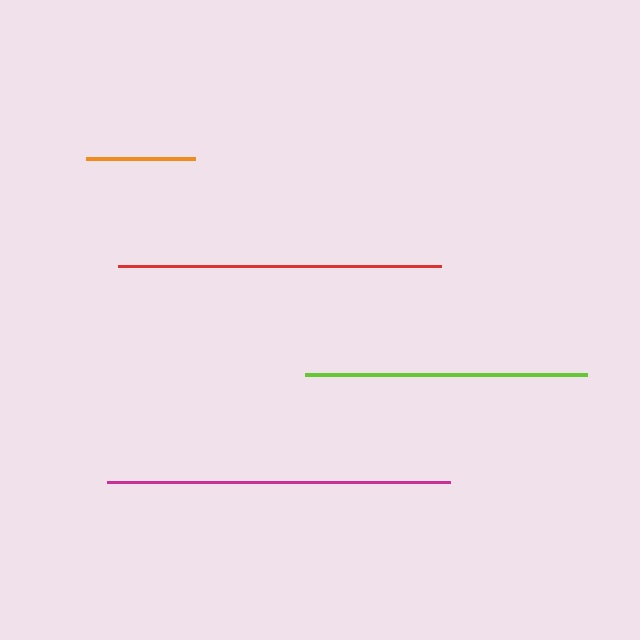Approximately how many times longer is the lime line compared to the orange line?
The lime line is approximately 2.6 times the length of the orange line.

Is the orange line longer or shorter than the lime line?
The lime line is longer than the orange line.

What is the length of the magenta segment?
The magenta segment is approximately 343 pixels long.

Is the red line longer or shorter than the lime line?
The red line is longer than the lime line.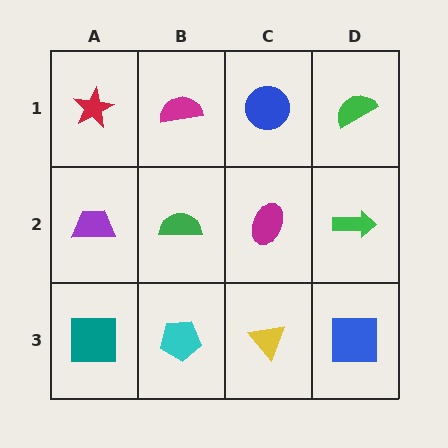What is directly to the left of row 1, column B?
A red star.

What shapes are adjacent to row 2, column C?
A blue circle (row 1, column C), a yellow triangle (row 3, column C), a green semicircle (row 2, column B), a green arrow (row 2, column D).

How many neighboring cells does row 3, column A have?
2.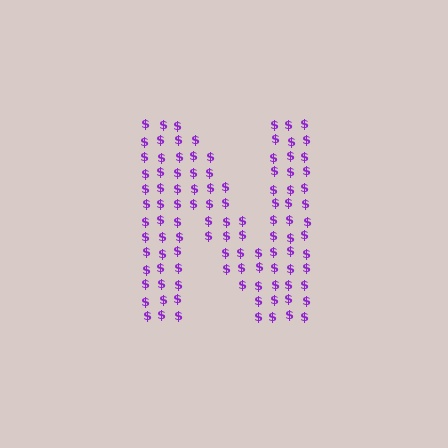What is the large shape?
The large shape is the letter N.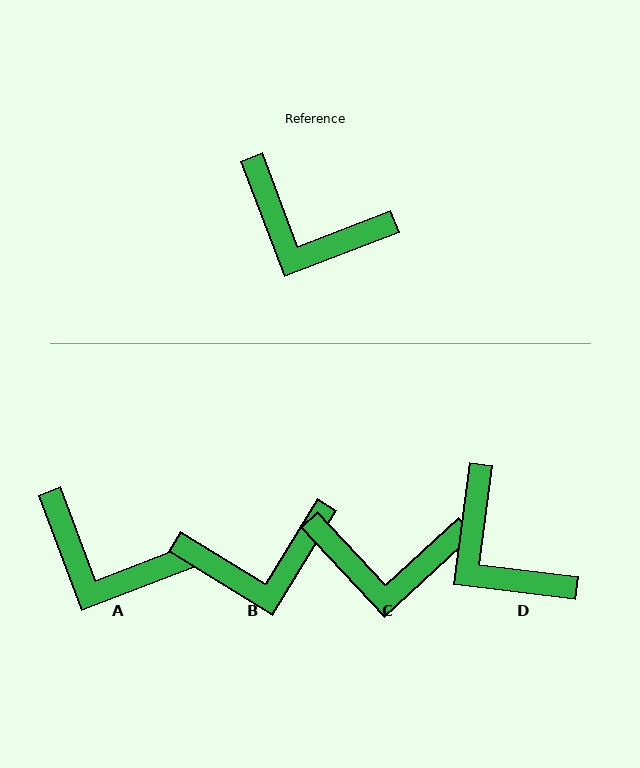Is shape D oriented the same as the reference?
No, it is off by about 28 degrees.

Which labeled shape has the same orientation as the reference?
A.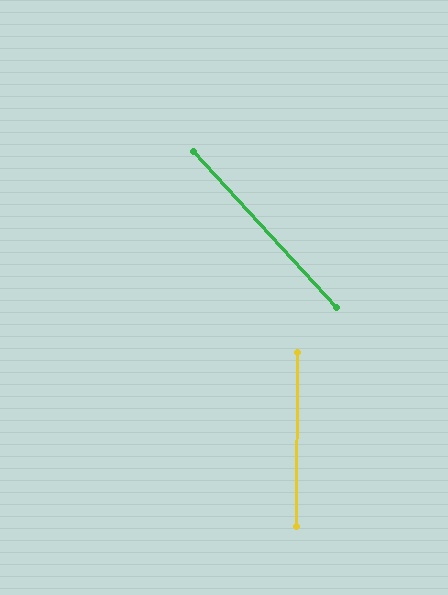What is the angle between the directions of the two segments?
Approximately 43 degrees.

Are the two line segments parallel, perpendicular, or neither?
Neither parallel nor perpendicular — they differ by about 43°.